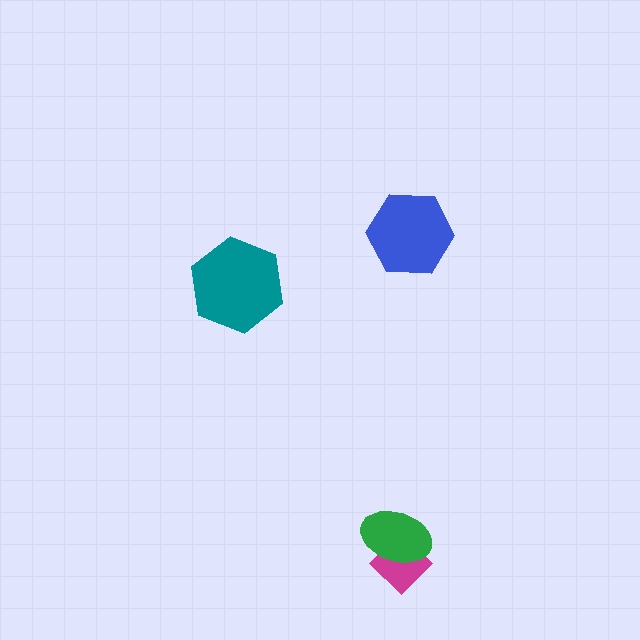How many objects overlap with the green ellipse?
1 object overlaps with the green ellipse.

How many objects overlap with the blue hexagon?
0 objects overlap with the blue hexagon.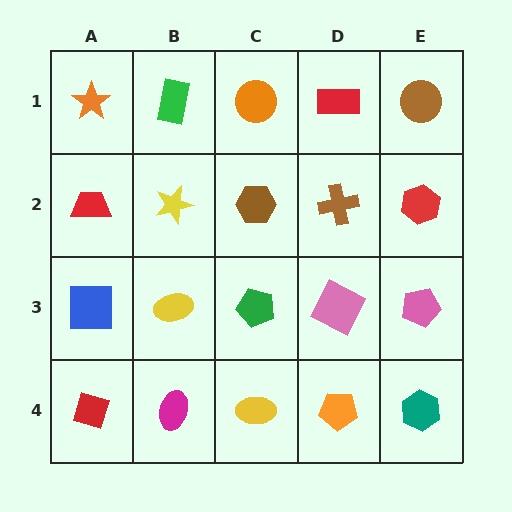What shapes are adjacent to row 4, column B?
A yellow ellipse (row 3, column B), a red diamond (row 4, column A), a yellow ellipse (row 4, column C).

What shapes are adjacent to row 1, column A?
A red trapezoid (row 2, column A), a green rectangle (row 1, column B).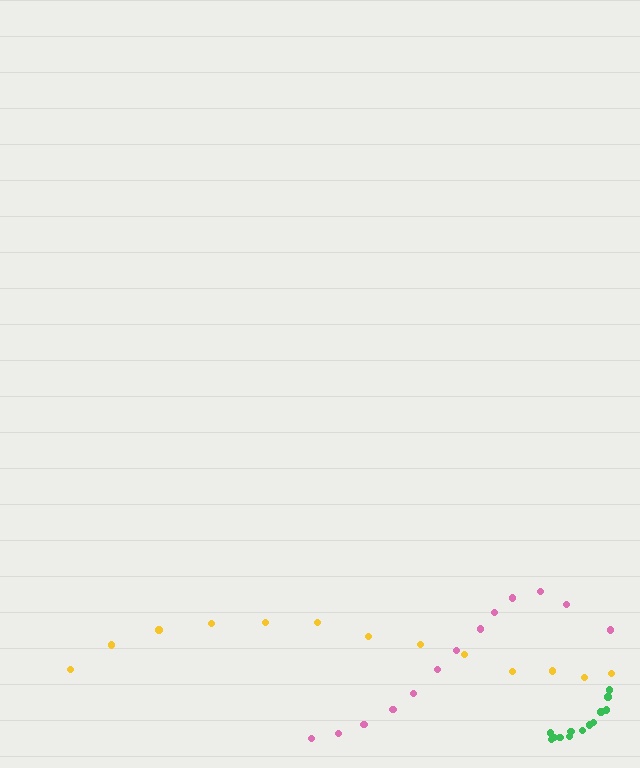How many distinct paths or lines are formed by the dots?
There are 3 distinct paths.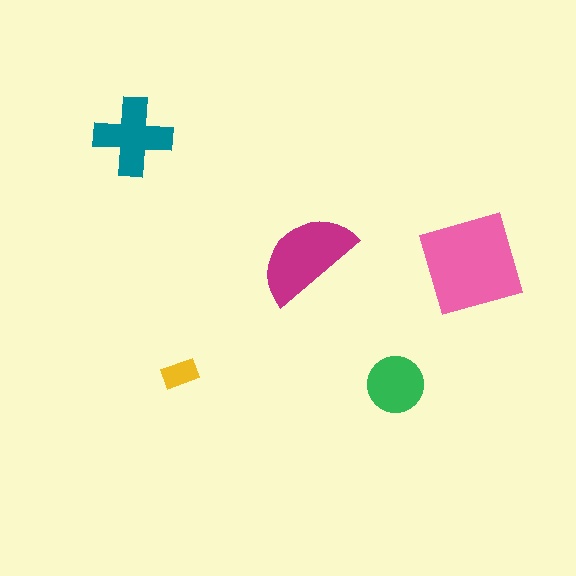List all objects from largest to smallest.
The pink diamond, the magenta semicircle, the teal cross, the green circle, the yellow rectangle.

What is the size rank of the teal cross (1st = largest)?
3rd.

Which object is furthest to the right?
The pink diamond is rightmost.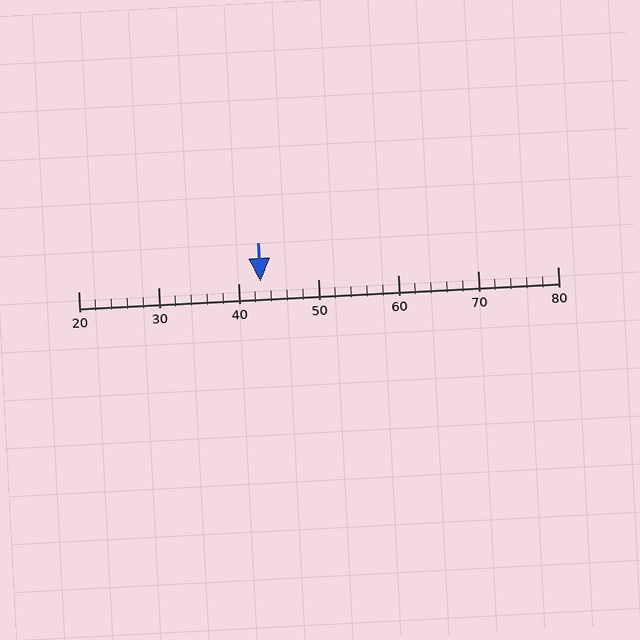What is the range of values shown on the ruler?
The ruler shows values from 20 to 80.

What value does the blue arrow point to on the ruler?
The blue arrow points to approximately 43.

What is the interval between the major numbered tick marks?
The major tick marks are spaced 10 units apart.